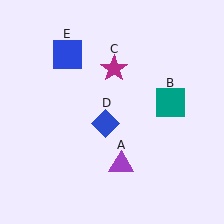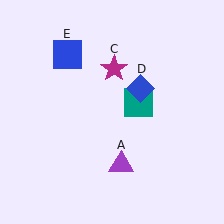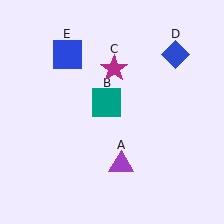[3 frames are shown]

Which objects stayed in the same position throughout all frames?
Purple triangle (object A) and magenta star (object C) and blue square (object E) remained stationary.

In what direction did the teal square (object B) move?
The teal square (object B) moved left.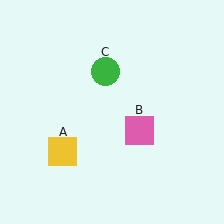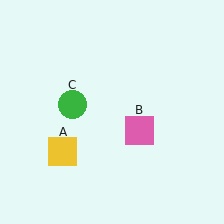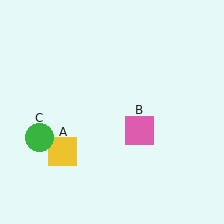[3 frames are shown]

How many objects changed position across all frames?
1 object changed position: green circle (object C).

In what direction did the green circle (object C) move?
The green circle (object C) moved down and to the left.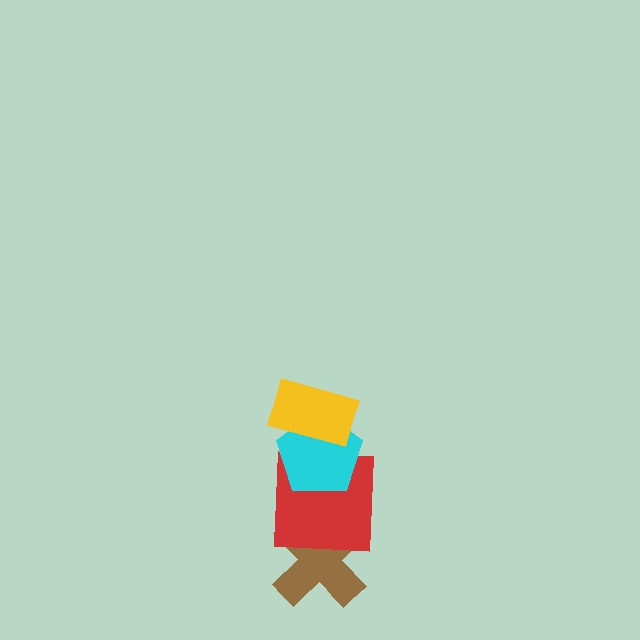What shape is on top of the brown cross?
The red square is on top of the brown cross.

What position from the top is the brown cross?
The brown cross is 4th from the top.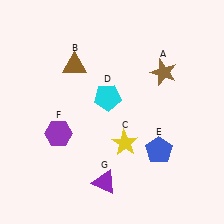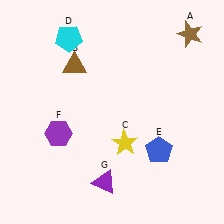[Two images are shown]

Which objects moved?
The objects that moved are: the brown star (A), the cyan pentagon (D).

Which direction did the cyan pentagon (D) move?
The cyan pentagon (D) moved up.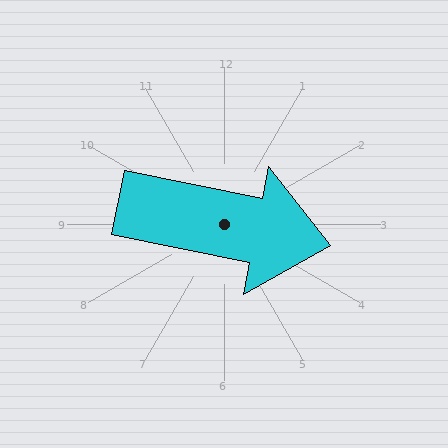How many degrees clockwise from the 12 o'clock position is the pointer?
Approximately 101 degrees.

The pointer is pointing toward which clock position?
Roughly 3 o'clock.